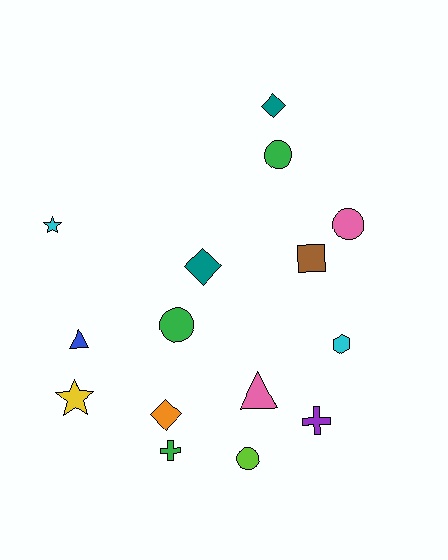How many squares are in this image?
There is 1 square.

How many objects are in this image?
There are 15 objects.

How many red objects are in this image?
There are no red objects.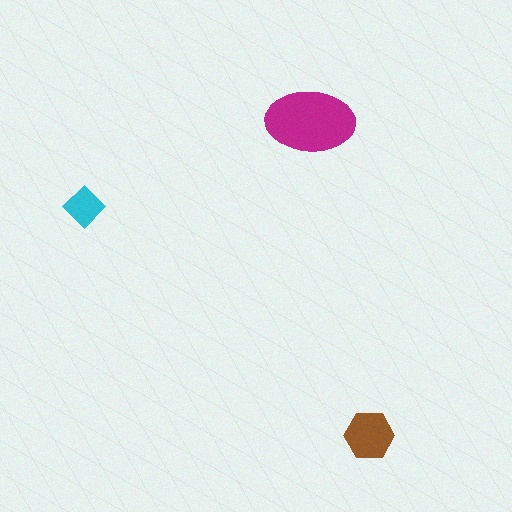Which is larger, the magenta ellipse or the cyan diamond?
The magenta ellipse.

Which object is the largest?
The magenta ellipse.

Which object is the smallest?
The cyan diamond.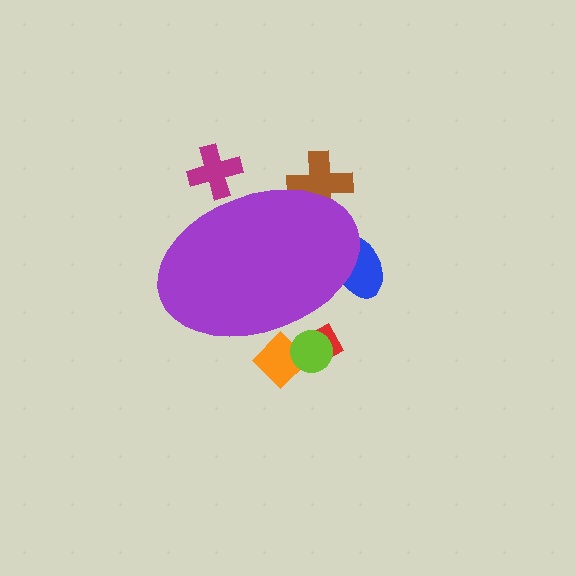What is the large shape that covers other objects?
A purple ellipse.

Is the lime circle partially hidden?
Yes, the lime circle is partially hidden behind the purple ellipse.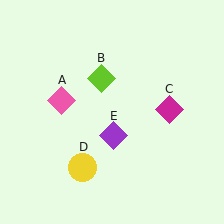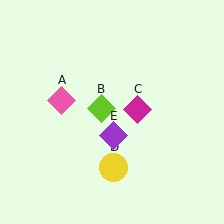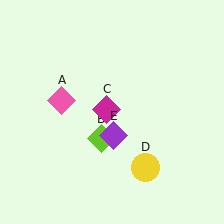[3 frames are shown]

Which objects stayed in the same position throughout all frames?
Pink diamond (object A) and purple diamond (object E) remained stationary.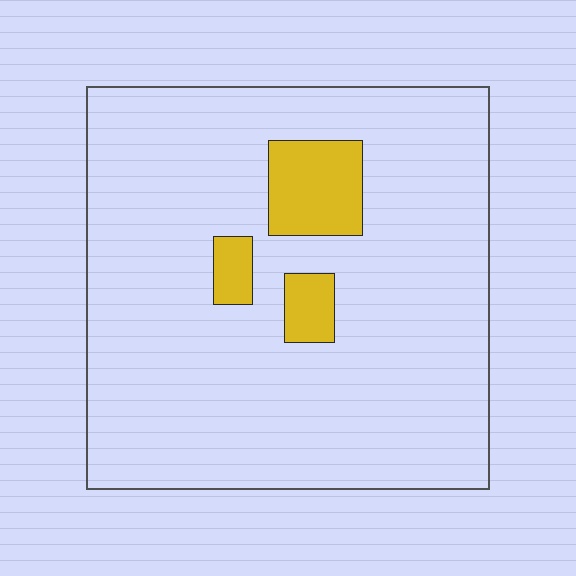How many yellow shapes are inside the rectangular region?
3.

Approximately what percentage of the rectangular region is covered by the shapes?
Approximately 10%.